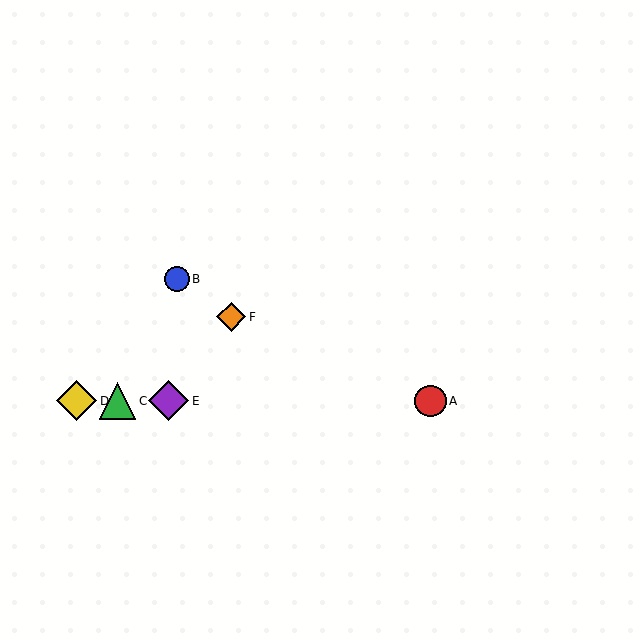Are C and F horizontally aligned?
No, C is at y≈401 and F is at y≈317.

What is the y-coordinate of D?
Object D is at y≈401.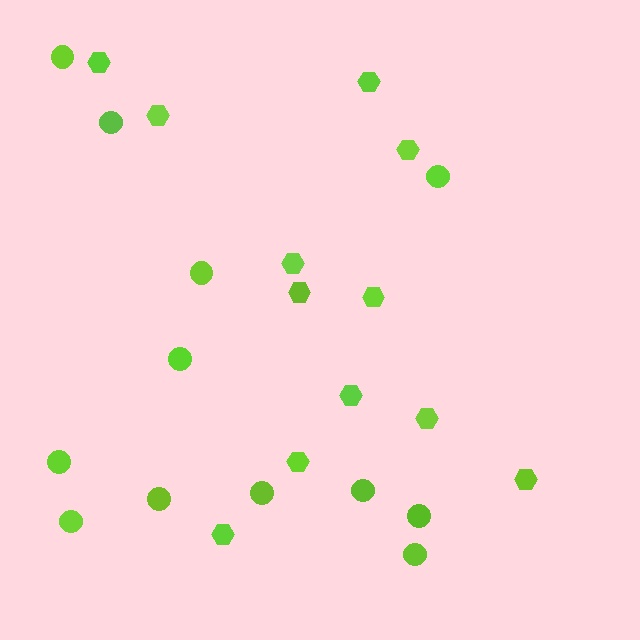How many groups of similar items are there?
There are 2 groups: one group of hexagons (12) and one group of circles (12).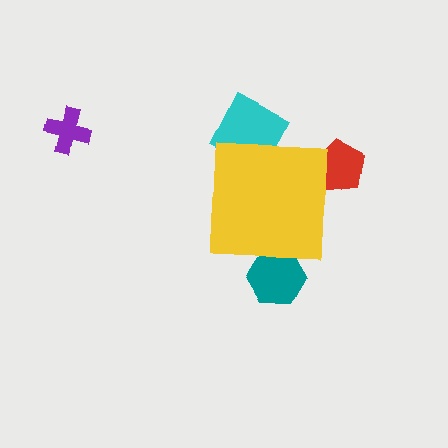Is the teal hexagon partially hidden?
Yes, the teal hexagon is partially hidden behind the yellow square.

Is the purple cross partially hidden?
No, the purple cross is fully visible.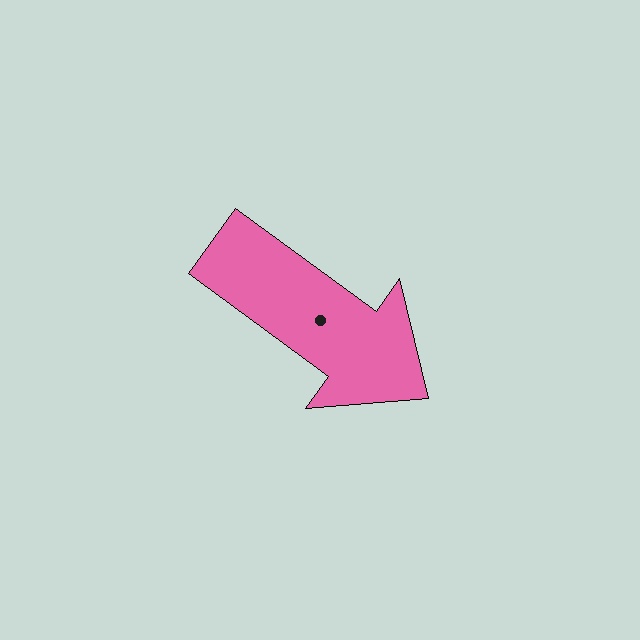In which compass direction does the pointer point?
Southeast.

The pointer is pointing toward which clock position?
Roughly 4 o'clock.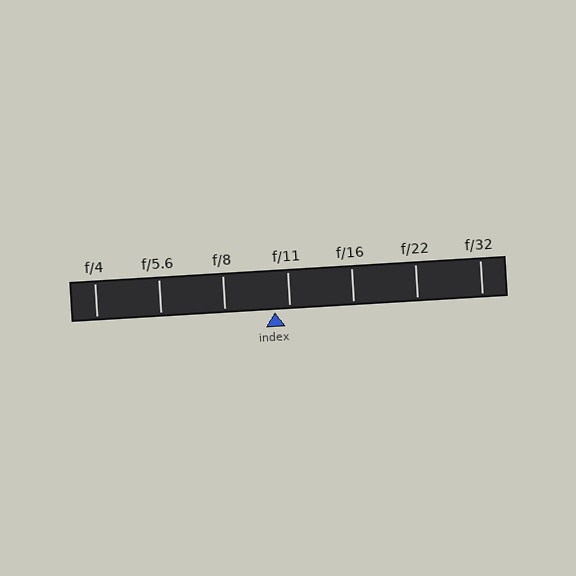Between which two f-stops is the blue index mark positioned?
The index mark is between f/8 and f/11.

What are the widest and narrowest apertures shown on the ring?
The widest aperture shown is f/4 and the narrowest is f/32.